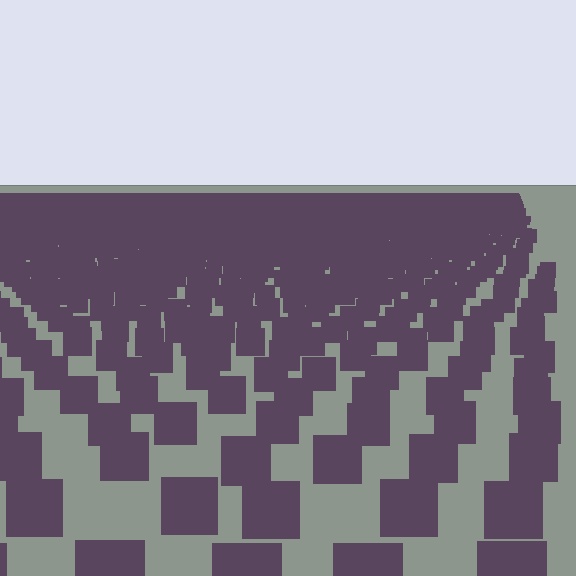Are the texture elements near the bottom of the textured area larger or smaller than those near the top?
Larger. Near the bottom, elements are closer to the viewer and appear at a bigger on-screen size.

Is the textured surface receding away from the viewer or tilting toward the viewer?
The surface is receding away from the viewer. Texture elements get smaller and denser toward the top.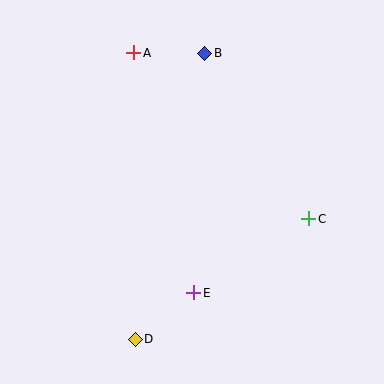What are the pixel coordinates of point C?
Point C is at (309, 219).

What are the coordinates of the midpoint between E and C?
The midpoint between E and C is at (251, 256).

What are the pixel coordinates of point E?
Point E is at (194, 293).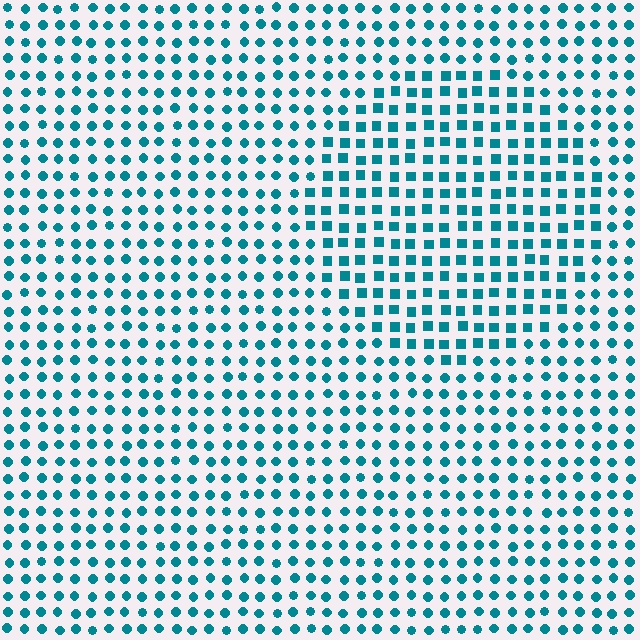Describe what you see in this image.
The image is filled with small teal elements arranged in a uniform grid. A circle-shaped region contains squares, while the surrounding area contains circles. The boundary is defined purely by the change in element shape.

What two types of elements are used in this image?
The image uses squares inside the circle region and circles outside it.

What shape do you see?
I see a circle.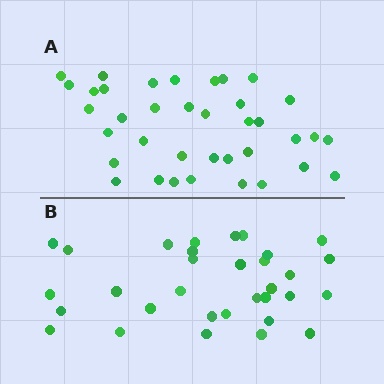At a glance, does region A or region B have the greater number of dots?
Region A (the top region) has more dots.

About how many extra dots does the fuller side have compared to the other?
Region A has about 5 more dots than region B.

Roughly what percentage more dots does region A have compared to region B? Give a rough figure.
About 15% more.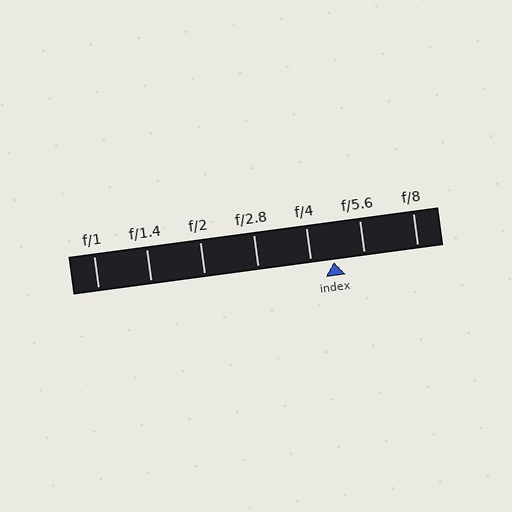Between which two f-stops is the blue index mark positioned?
The index mark is between f/4 and f/5.6.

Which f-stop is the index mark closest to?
The index mark is closest to f/4.